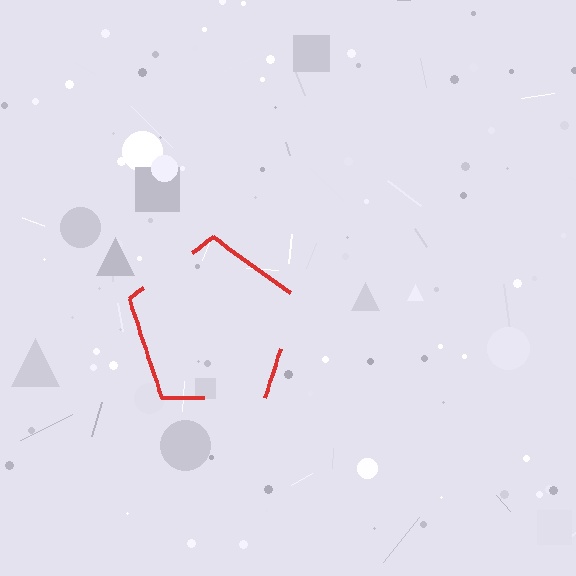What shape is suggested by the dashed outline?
The dashed outline suggests a pentagon.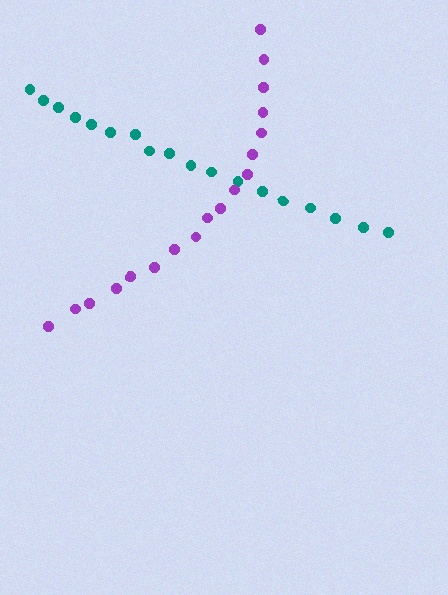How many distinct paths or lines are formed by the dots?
There are 2 distinct paths.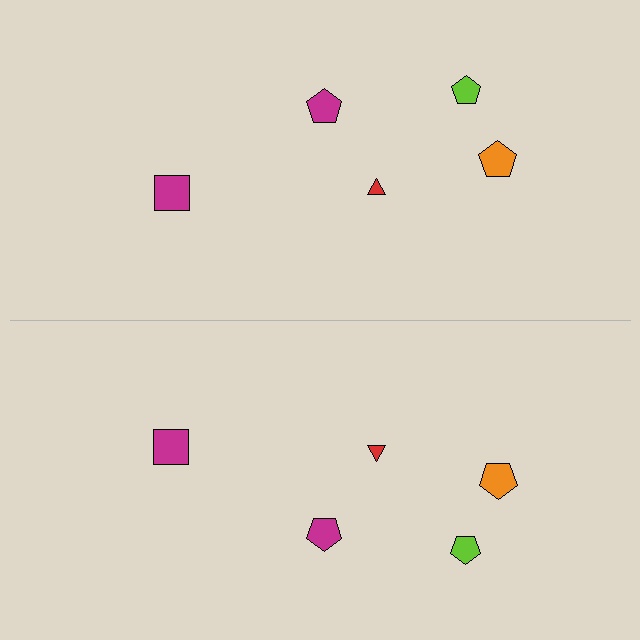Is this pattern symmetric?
Yes, this pattern has bilateral (reflection) symmetry.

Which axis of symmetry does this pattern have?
The pattern has a horizontal axis of symmetry running through the center of the image.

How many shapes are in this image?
There are 10 shapes in this image.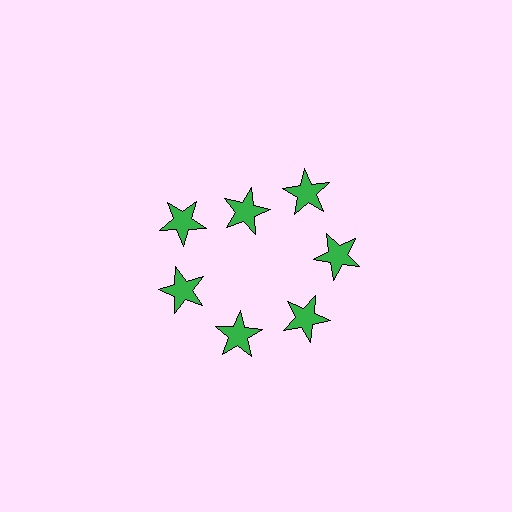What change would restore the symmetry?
The symmetry would be restored by moving it outward, back onto the ring so that all 7 stars sit at equal angles and equal distance from the center.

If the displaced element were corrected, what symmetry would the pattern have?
It would have 7-fold rotational symmetry — the pattern would map onto itself every 51 degrees.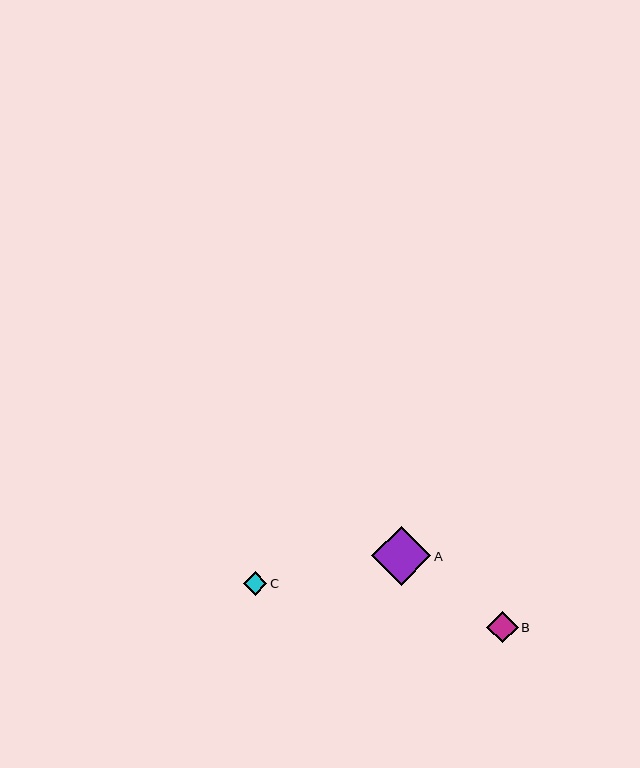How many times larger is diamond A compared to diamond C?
Diamond A is approximately 2.5 times the size of diamond C.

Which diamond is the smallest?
Diamond C is the smallest with a size of approximately 24 pixels.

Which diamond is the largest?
Diamond A is the largest with a size of approximately 59 pixels.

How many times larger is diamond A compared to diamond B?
Diamond A is approximately 1.9 times the size of diamond B.